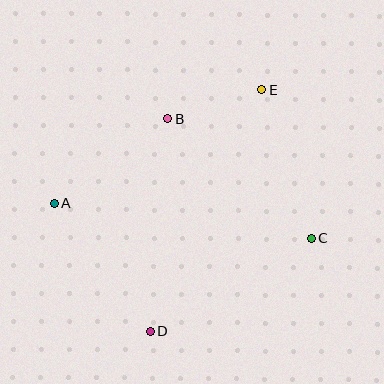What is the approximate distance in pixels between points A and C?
The distance between A and C is approximately 259 pixels.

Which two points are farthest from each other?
Points D and E are farthest from each other.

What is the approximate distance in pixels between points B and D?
The distance between B and D is approximately 213 pixels.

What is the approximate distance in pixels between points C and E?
The distance between C and E is approximately 157 pixels.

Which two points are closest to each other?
Points B and E are closest to each other.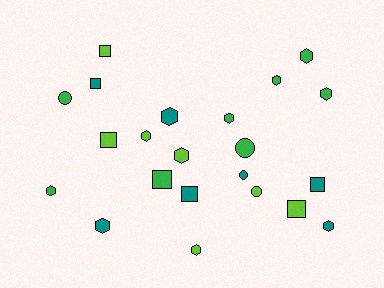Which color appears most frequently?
Green, with 8 objects.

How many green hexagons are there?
There are 5 green hexagons.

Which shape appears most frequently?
Hexagon, with 11 objects.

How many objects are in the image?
There are 22 objects.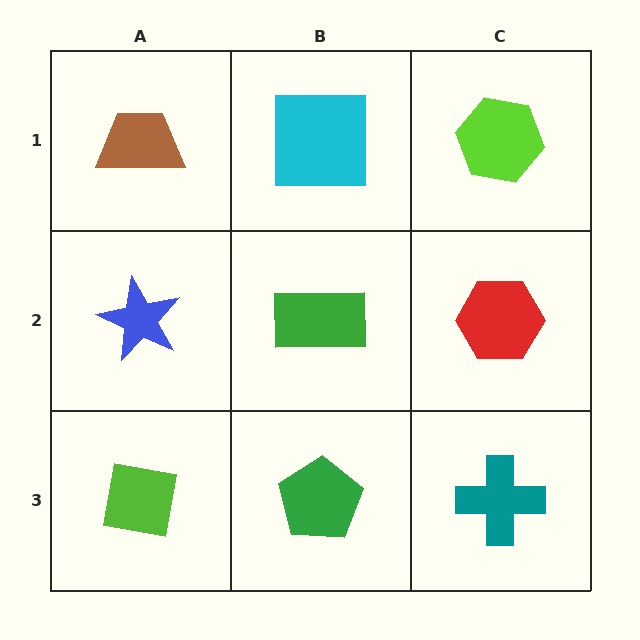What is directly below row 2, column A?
A lime square.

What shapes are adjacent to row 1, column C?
A red hexagon (row 2, column C), a cyan square (row 1, column B).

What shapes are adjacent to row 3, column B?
A green rectangle (row 2, column B), a lime square (row 3, column A), a teal cross (row 3, column C).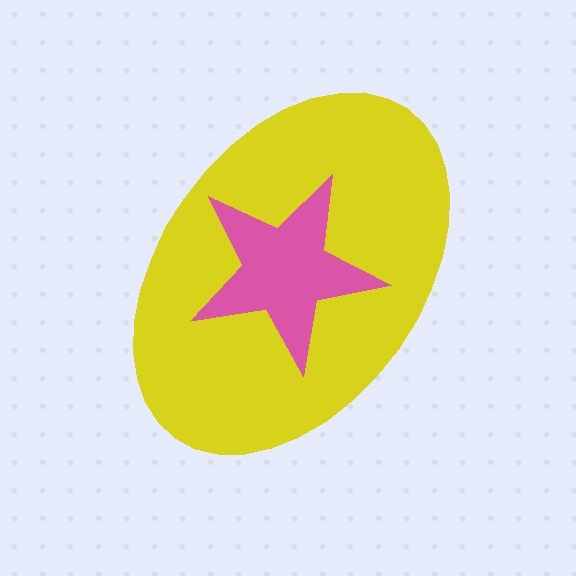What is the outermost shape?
The yellow ellipse.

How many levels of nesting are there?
2.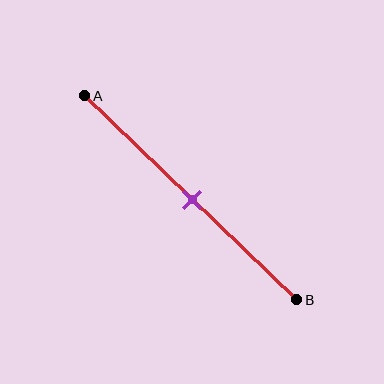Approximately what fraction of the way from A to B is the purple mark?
The purple mark is approximately 50% of the way from A to B.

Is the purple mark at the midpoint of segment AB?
Yes, the mark is approximately at the midpoint.